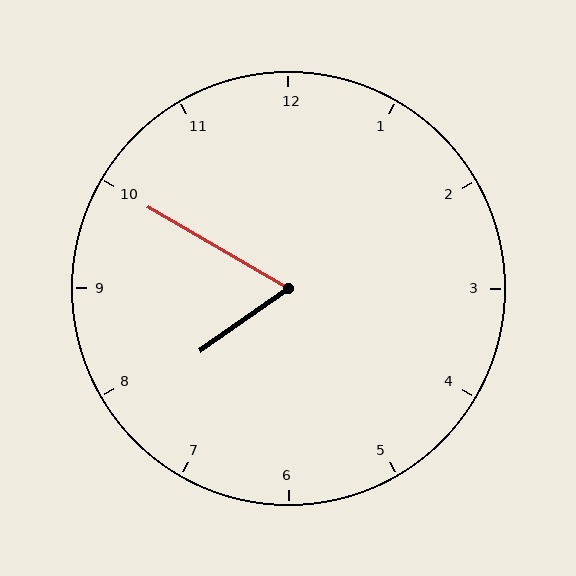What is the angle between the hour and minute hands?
Approximately 65 degrees.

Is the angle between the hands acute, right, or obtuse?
It is acute.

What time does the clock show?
7:50.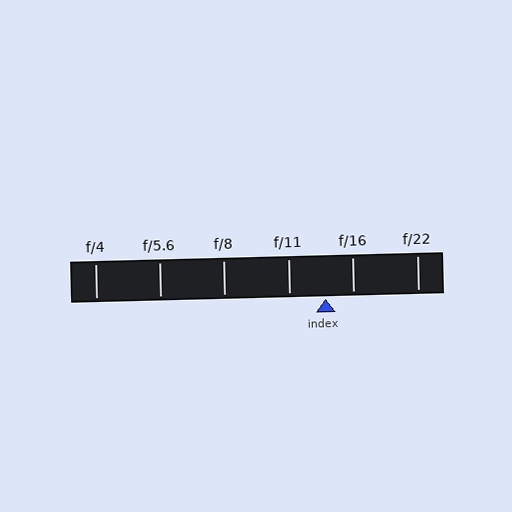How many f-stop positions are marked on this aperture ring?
There are 6 f-stop positions marked.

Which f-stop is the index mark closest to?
The index mark is closest to f/16.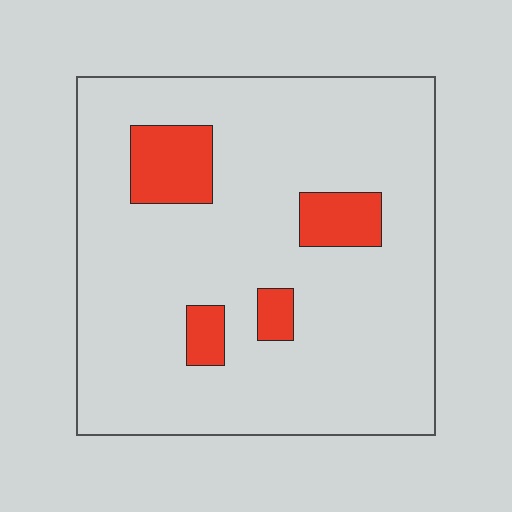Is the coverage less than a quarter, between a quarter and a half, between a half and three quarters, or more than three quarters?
Less than a quarter.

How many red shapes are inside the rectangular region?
4.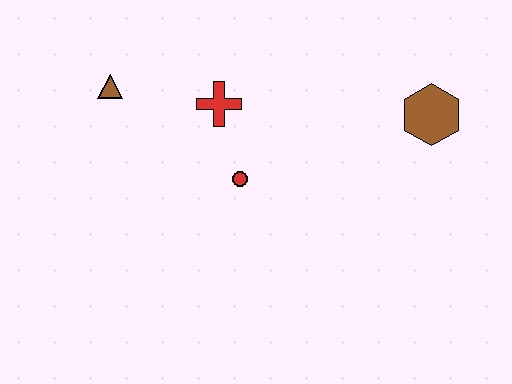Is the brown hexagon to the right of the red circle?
Yes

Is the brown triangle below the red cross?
No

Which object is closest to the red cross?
The red circle is closest to the red cross.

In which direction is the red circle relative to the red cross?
The red circle is below the red cross.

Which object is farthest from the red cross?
The brown hexagon is farthest from the red cross.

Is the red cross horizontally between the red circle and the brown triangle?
Yes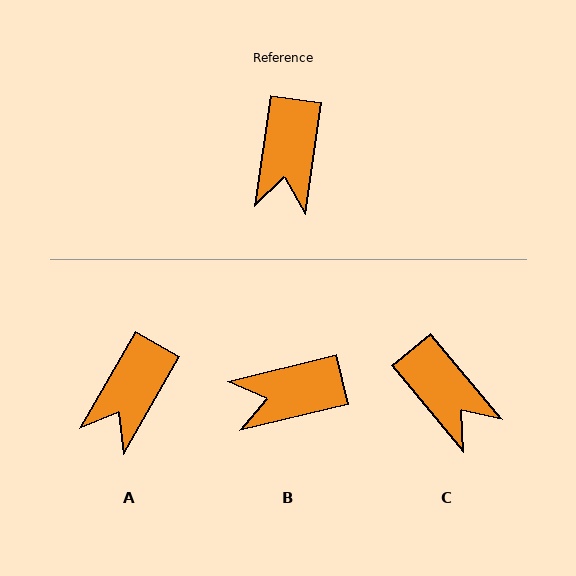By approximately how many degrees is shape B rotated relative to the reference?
Approximately 68 degrees clockwise.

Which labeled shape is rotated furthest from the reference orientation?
B, about 68 degrees away.